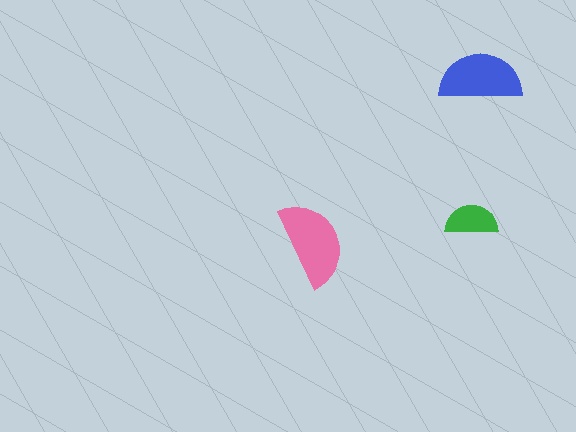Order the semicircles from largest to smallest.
the pink one, the blue one, the green one.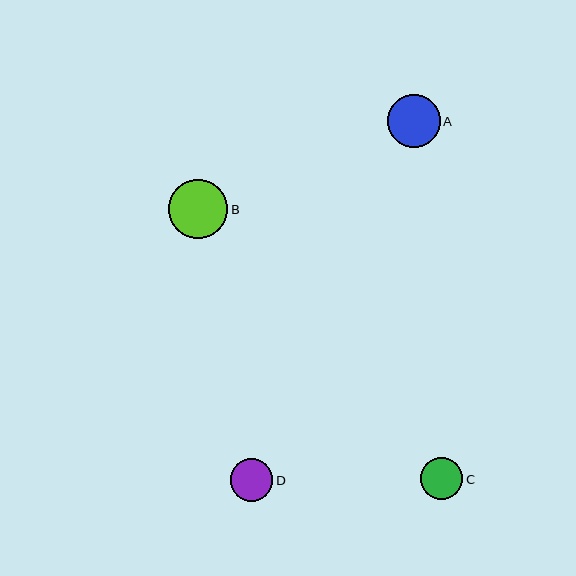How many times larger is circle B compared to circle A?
Circle B is approximately 1.1 times the size of circle A.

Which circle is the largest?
Circle B is the largest with a size of approximately 59 pixels.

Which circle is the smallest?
Circle C is the smallest with a size of approximately 42 pixels.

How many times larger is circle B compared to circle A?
Circle B is approximately 1.1 times the size of circle A.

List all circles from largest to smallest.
From largest to smallest: B, A, D, C.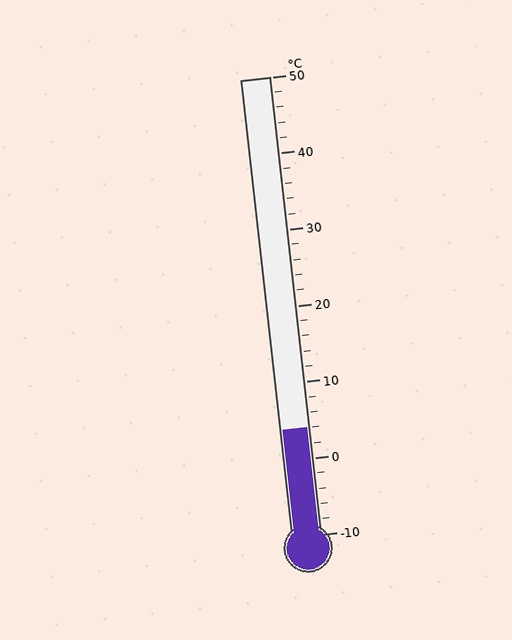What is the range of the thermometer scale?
The thermometer scale ranges from -10°C to 50°C.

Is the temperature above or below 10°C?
The temperature is below 10°C.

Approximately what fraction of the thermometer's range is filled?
The thermometer is filled to approximately 25% of its range.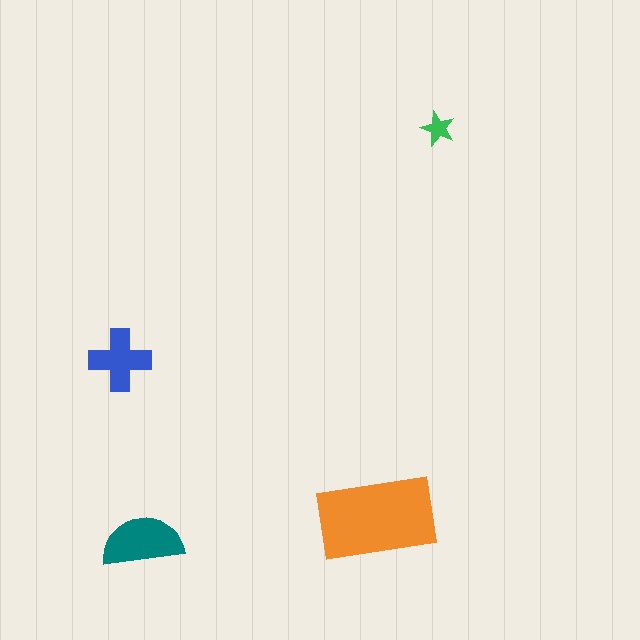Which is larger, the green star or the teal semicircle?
The teal semicircle.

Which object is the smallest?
The green star.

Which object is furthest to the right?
The green star is rightmost.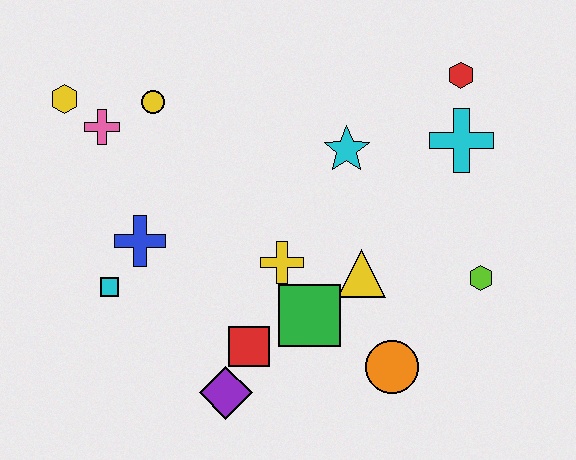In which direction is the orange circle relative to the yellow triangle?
The orange circle is below the yellow triangle.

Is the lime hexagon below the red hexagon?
Yes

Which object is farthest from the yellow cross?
The yellow hexagon is farthest from the yellow cross.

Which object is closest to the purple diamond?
The red square is closest to the purple diamond.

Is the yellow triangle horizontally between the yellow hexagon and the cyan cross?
Yes